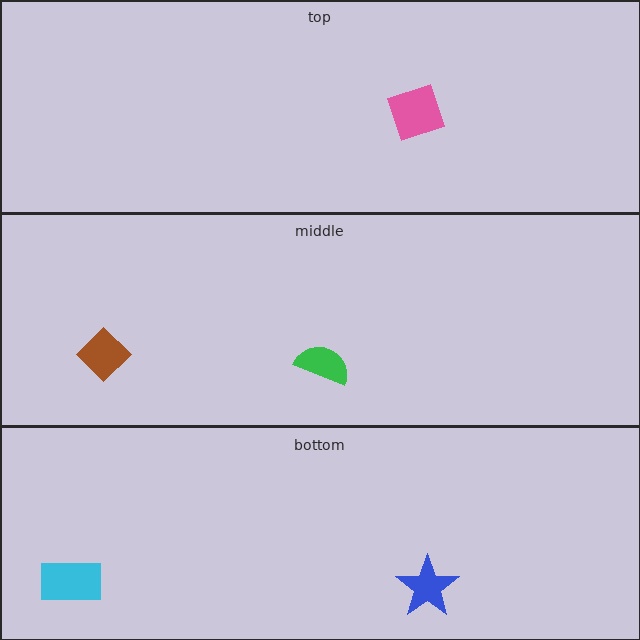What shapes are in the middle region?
The green semicircle, the brown diamond.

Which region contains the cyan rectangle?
The bottom region.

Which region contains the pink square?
The top region.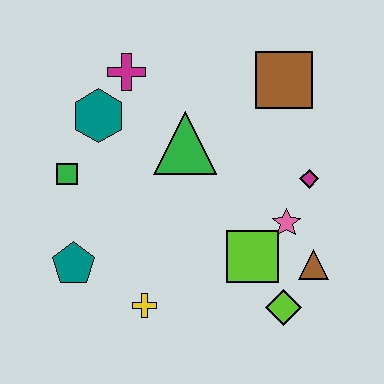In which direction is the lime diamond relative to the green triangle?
The lime diamond is below the green triangle.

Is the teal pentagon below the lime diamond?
No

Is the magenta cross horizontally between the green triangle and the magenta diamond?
No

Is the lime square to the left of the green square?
No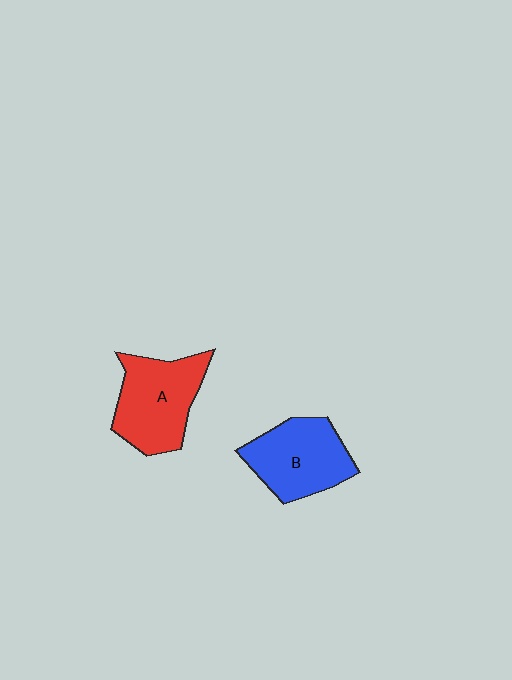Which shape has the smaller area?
Shape B (blue).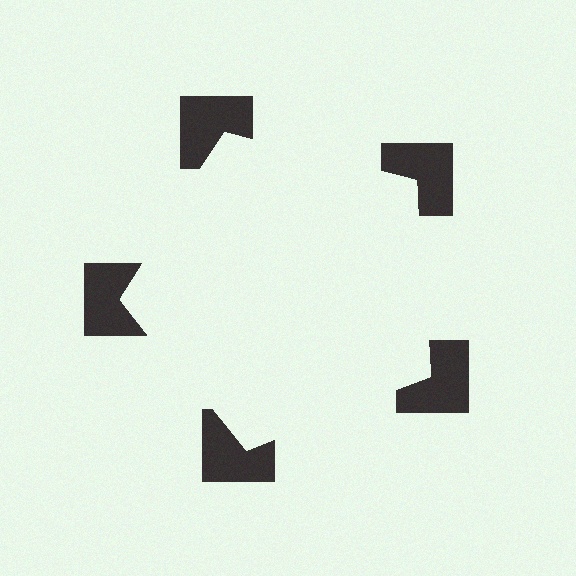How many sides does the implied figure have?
5 sides.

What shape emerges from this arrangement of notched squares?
An illusory pentagon — its edges are inferred from the aligned wedge cuts in the notched squares, not physically drawn.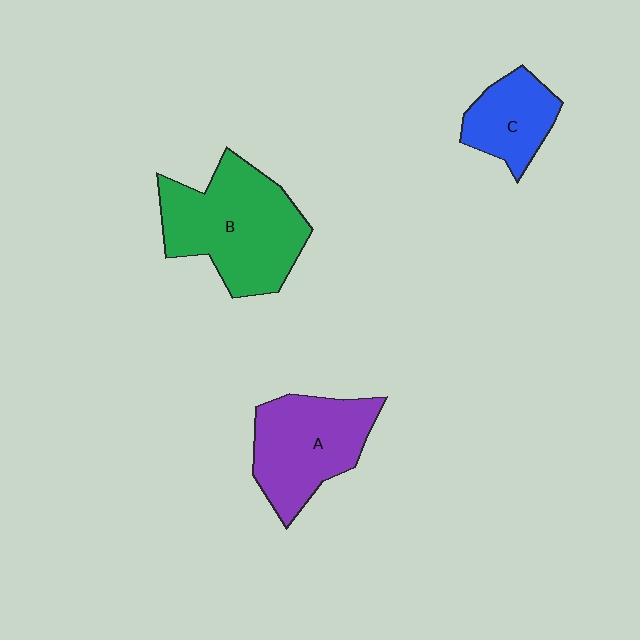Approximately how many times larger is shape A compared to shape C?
Approximately 1.6 times.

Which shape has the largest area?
Shape B (green).